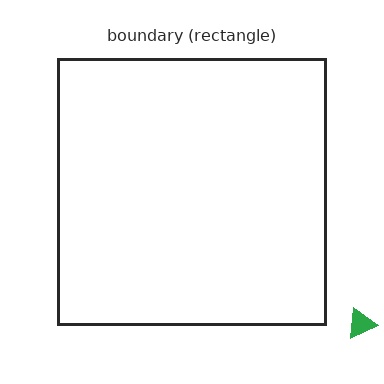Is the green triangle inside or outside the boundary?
Outside.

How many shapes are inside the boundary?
0 inside, 1 outside.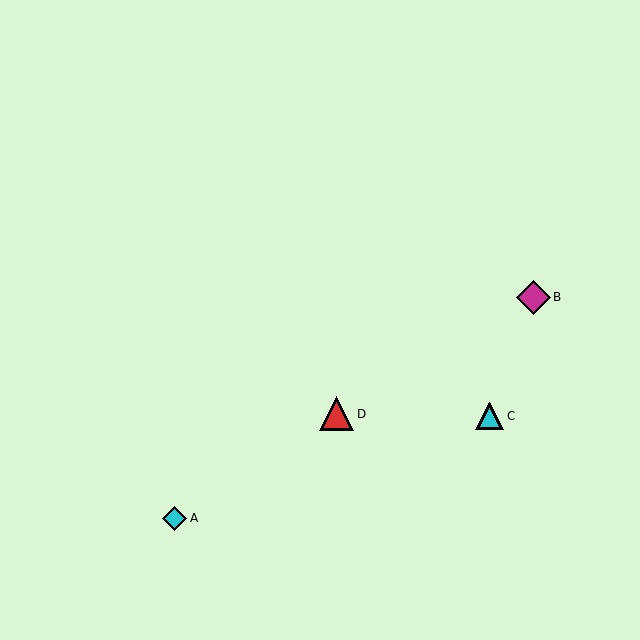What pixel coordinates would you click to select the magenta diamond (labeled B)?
Click at (533, 297) to select the magenta diamond B.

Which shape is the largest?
The red triangle (labeled D) is the largest.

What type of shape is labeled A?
Shape A is a cyan diamond.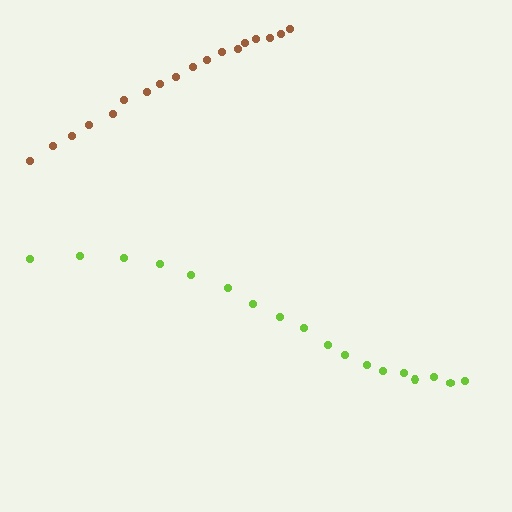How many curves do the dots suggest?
There are 2 distinct paths.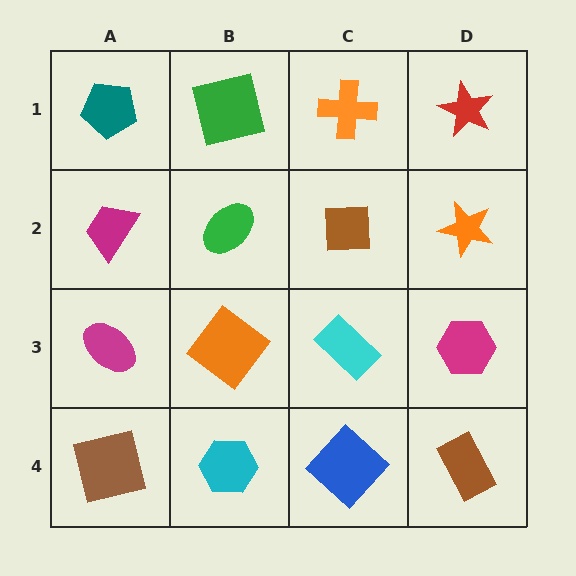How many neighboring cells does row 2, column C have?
4.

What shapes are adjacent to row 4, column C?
A cyan rectangle (row 3, column C), a cyan hexagon (row 4, column B), a brown rectangle (row 4, column D).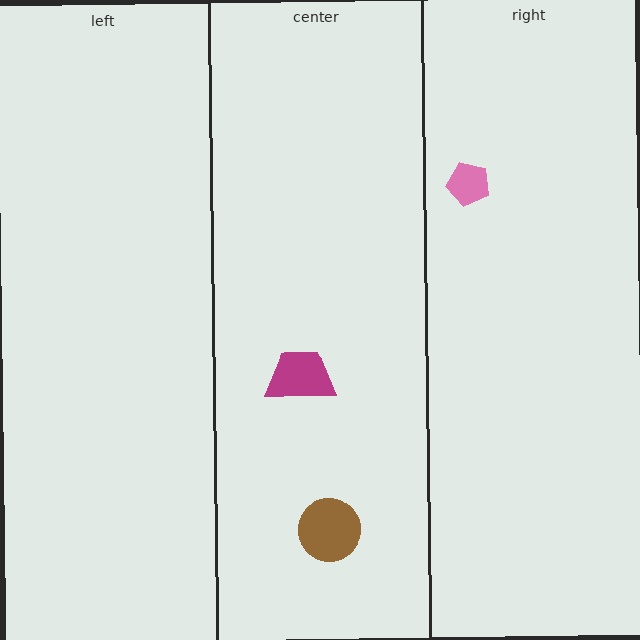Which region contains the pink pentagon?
The right region.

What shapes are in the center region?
The brown circle, the magenta trapezoid.